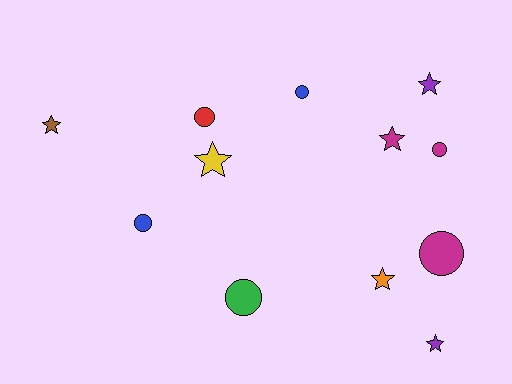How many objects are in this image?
There are 12 objects.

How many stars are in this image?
There are 6 stars.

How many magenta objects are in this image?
There are 3 magenta objects.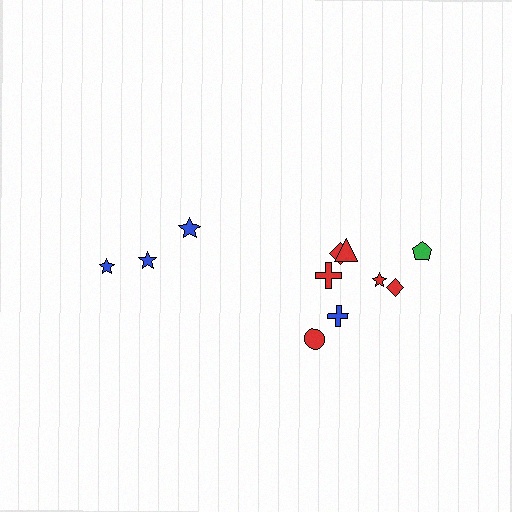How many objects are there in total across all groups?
There are 11 objects.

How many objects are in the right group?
There are 8 objects.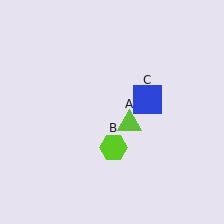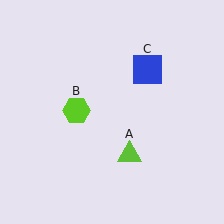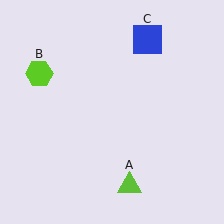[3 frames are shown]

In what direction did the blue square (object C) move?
The blue square (object C) moved up.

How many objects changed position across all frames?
3 objects changed position: lime triangle (object A), lime hexagon (object B), blue square (object C).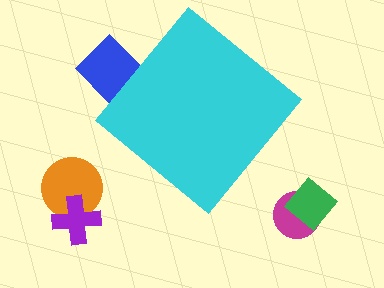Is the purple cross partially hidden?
No, the purple cross is fully visible.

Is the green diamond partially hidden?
No, the green diamond is fully visible.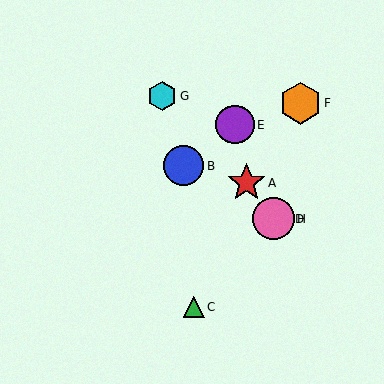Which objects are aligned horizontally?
Objects D, H are aligned horizontally.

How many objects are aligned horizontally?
2 objects (D, H) are aligned horizontally.